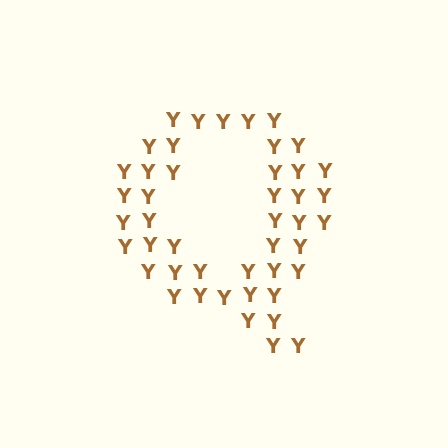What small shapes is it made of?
It is made of small letter Y's.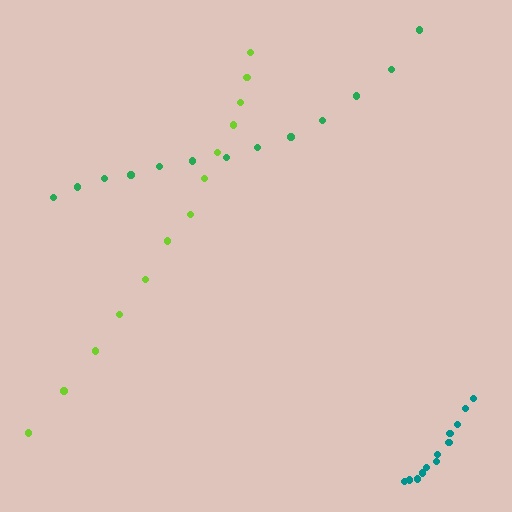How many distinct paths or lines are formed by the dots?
There are 3 distinct paths.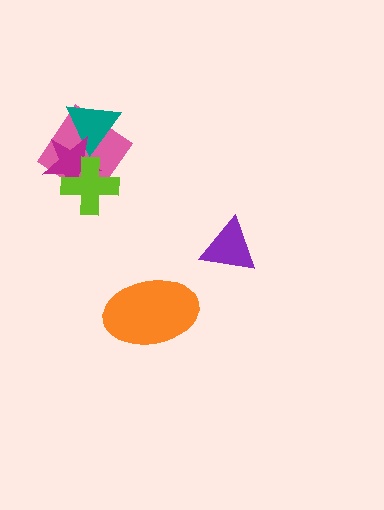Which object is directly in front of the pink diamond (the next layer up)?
The teal triangle is directly in front of the pink diamond.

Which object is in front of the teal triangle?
The magenta star is in front of the teal triangle.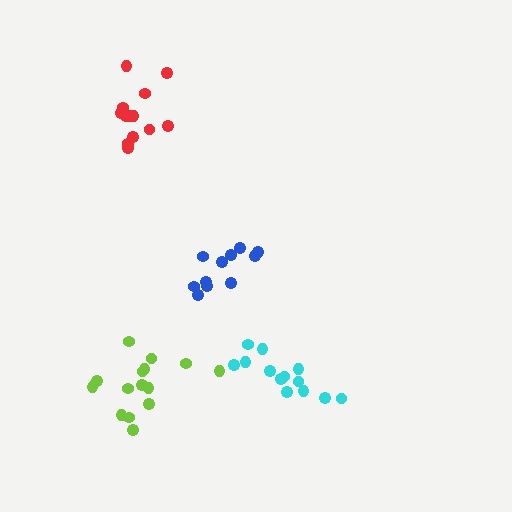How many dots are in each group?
Group 1: 11 dots, Group 2: 13 dots, Group 3: 15 dots, Group 4: 13 dots (52 total).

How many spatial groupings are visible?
There are 4 spatial groupings.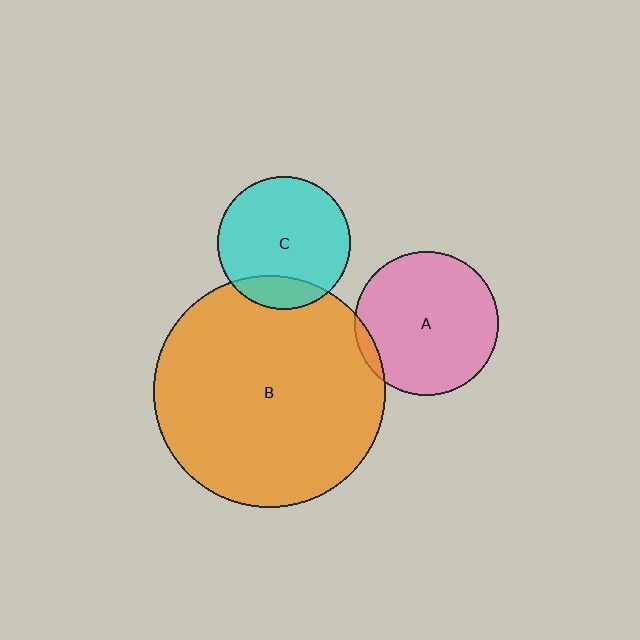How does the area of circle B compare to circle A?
Approximately 2.6 times.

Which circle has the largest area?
Circle B (orange).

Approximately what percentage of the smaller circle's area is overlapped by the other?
Approximately 5%.